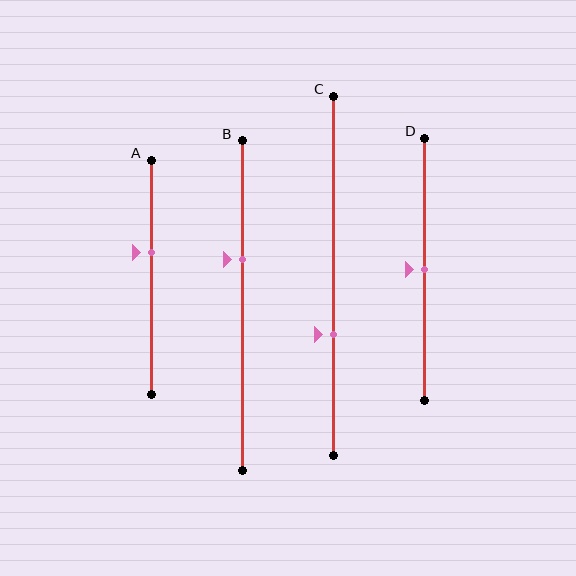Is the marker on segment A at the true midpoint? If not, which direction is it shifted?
No, the marker on segment A is shifted upward by about 10% of the segment length.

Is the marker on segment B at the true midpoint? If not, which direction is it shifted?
No, the marker on segment B is shifted upward by about 14% of the segment length.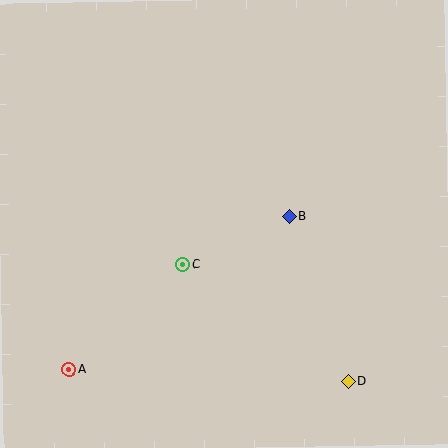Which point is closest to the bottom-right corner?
Point D is closest to the bottom-right corner.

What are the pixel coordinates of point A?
Point A is at (69, 369).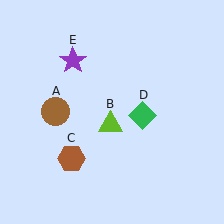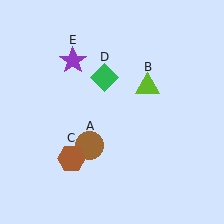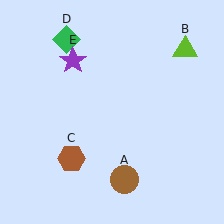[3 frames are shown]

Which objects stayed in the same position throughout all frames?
Brown hexagon (object C) and purple star (object E) remained stationary.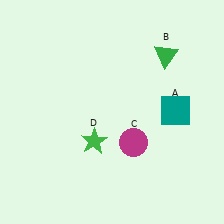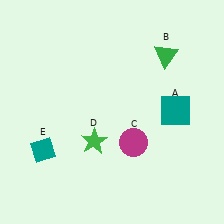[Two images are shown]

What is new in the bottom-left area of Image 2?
A teal diamond (E) was added in the bottom-left area of Image 2.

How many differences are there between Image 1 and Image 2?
There is 1 difference between the two images.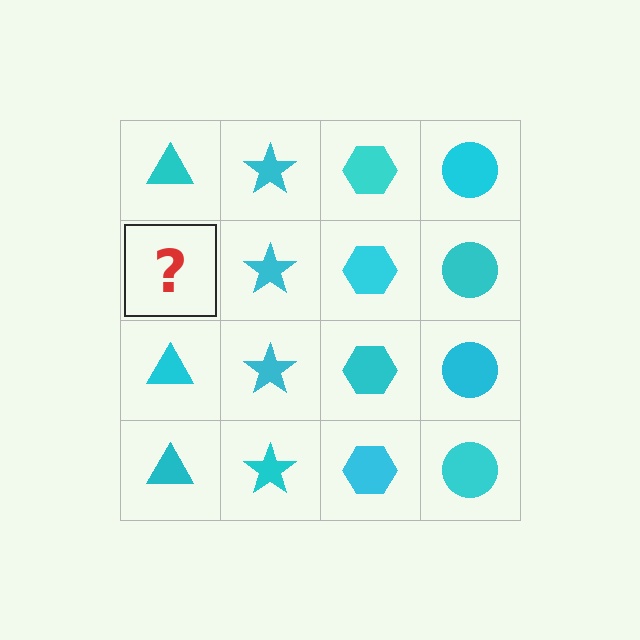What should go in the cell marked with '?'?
The missing cell should contain a cyan triangle.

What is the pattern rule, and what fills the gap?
The rule is that each column has a consistent shape. The gap should be filled with a cyan triangle.